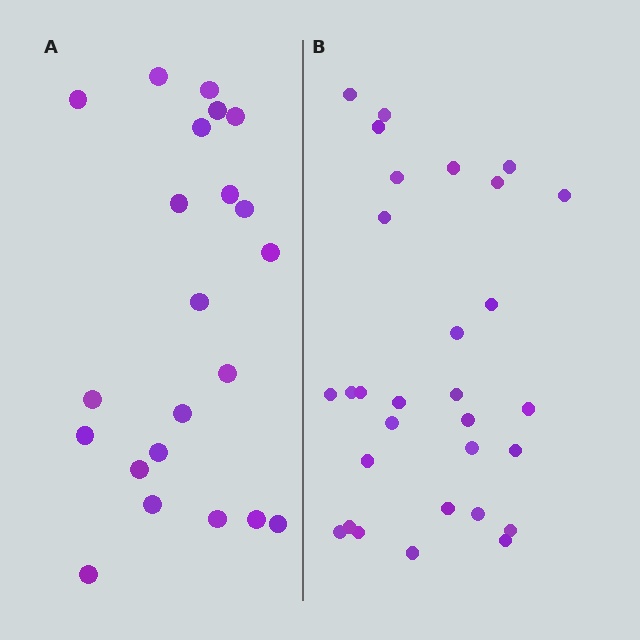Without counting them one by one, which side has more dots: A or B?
Region B (the right region) has more dots.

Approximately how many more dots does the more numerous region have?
Region B has roughly 8 or so more dots than region A.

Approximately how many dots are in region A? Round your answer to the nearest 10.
About 20 dots. (The exact count is 22, which rounds to 20.)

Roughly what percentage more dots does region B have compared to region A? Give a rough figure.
About 35% more.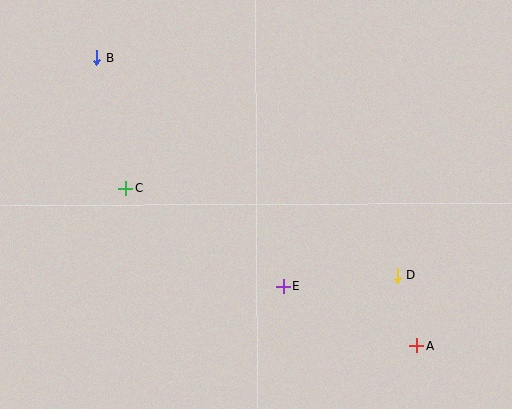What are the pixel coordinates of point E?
Point E is at (284, 286).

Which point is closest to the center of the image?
Point E at (284, 286) is closest to the center.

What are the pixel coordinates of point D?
Point D is at (397, 276).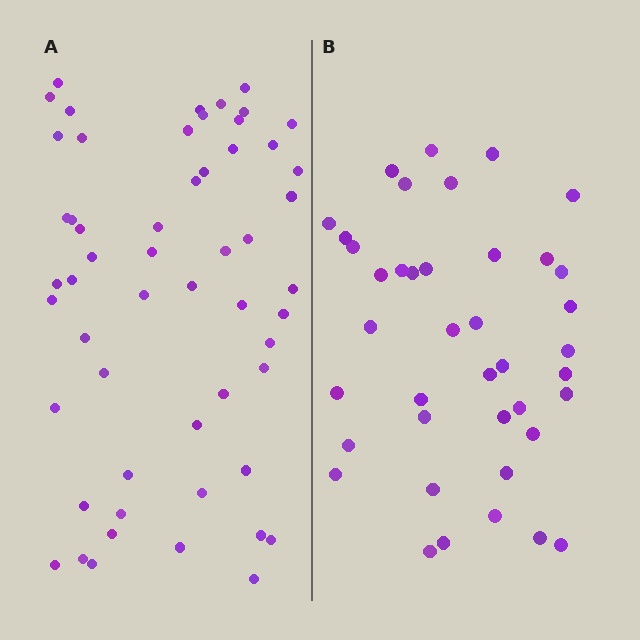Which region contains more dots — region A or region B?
Region A (the left region) has more dots.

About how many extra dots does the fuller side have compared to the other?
Region A has approximately 15 more dots than region B.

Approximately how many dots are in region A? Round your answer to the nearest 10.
About 60 dots. (The exact count is 55, which rounds to 60.)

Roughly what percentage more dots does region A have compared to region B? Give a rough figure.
About 40% more.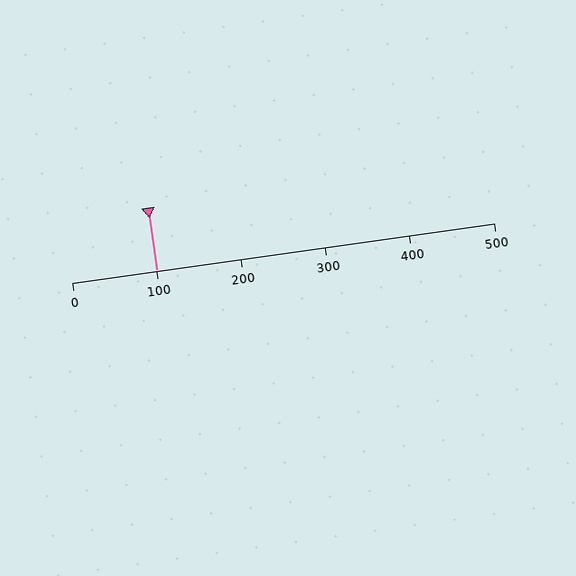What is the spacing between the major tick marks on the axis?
The major ticks are spaced 100 apart.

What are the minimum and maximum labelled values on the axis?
The axis runs from 0 to 500.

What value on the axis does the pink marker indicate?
The marker indicates approximately 100.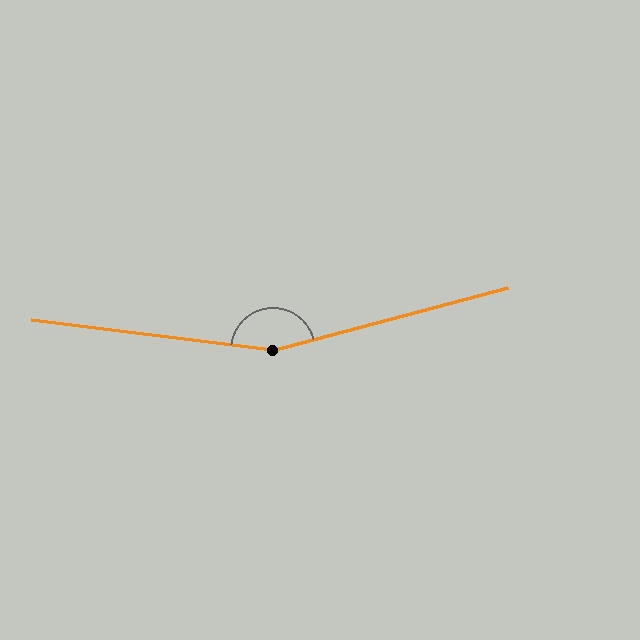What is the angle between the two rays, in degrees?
Approximately 158 degrees.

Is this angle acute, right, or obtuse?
It is obtuse.